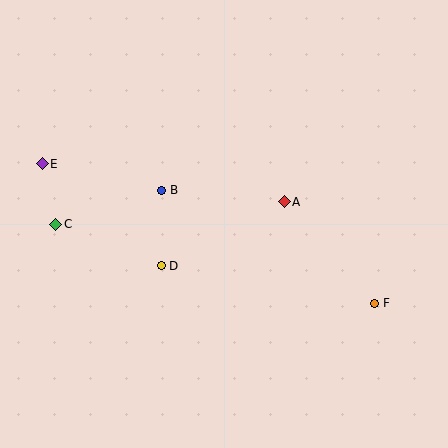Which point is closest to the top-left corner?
Point E is closest to the top-left corner.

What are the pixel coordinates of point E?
Point E is at (42, 164).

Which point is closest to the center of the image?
Point A at (284, 202) is closest to the center.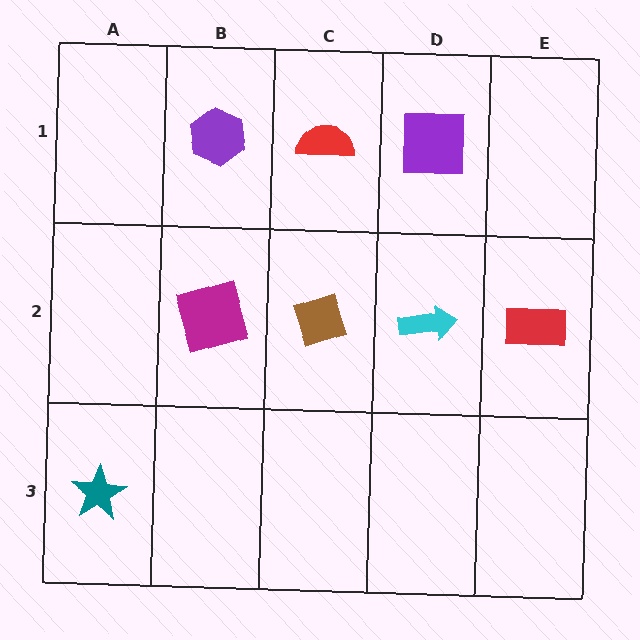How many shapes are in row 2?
4 shapes.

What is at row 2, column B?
A magenta square.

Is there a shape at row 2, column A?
No, that cell is empty.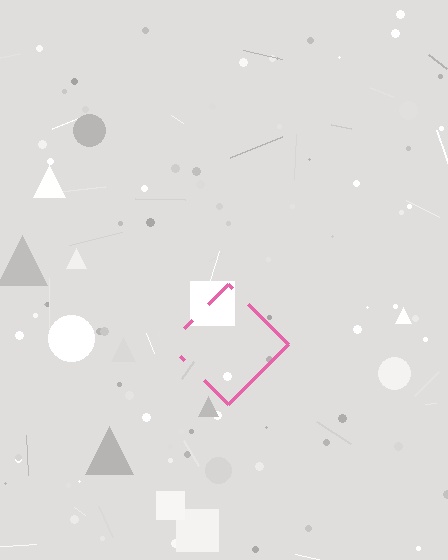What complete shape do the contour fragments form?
The contour fragments form a diamond.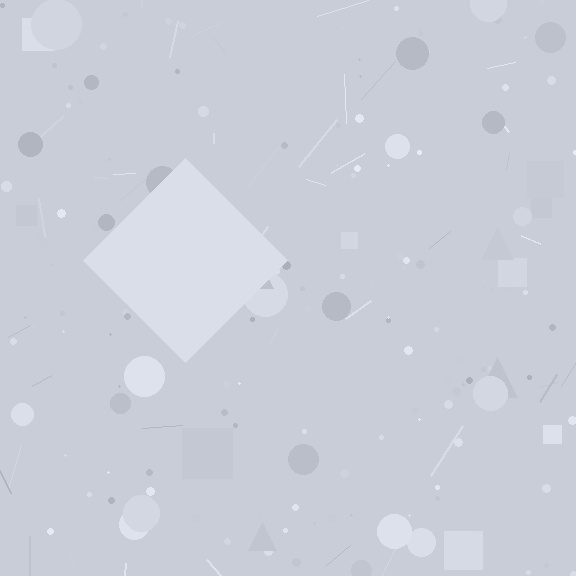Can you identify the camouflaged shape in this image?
The camouflaged shape is a diamond.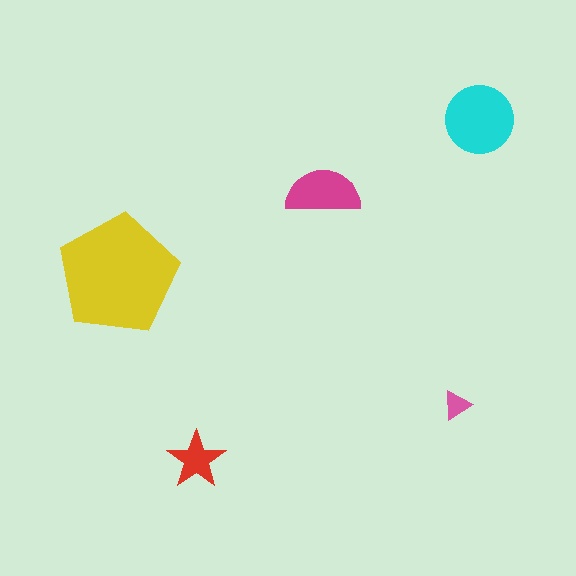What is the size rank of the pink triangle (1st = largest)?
5th.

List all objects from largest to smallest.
The yellow pentagon, the cyan circle, the magenta semicircle, the red star, the pink triangle.